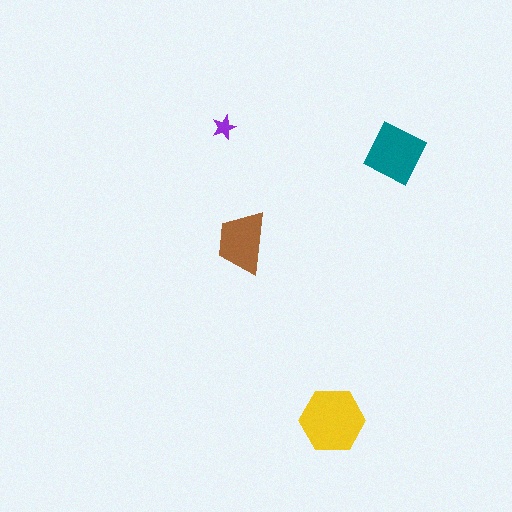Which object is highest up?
The purple star is topmost.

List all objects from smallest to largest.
The purple star, the brown trapezoid, the teal square, the yellow hexagon.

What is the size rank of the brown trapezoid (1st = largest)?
3rd.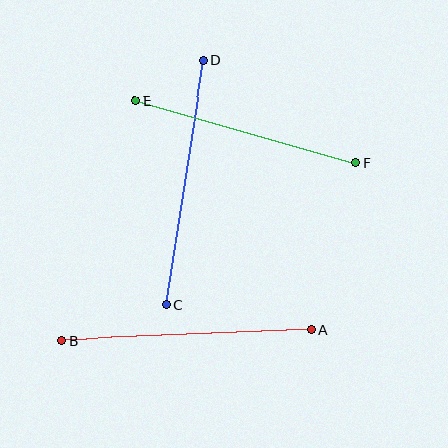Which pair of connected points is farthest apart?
Points A and B are farthest apart.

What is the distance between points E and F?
The distance is approximately 229 pixels.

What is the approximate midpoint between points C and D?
The midpoint is at approximately (185, 183) pixels.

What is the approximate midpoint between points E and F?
The midpoint is at approximately (245, 132) pixels.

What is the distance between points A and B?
The distance is approximately 250 pixels.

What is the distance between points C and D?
The distance is approximately 247 pixels.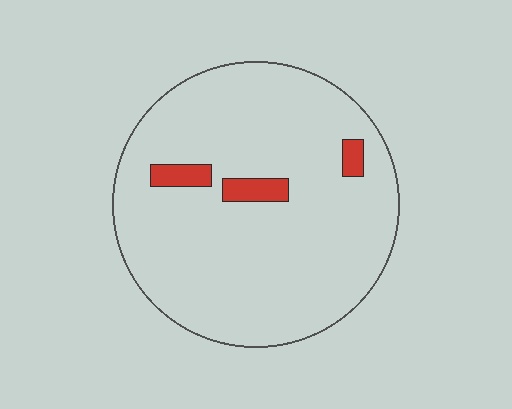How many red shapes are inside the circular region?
3.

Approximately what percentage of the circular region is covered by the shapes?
Approximately 5%.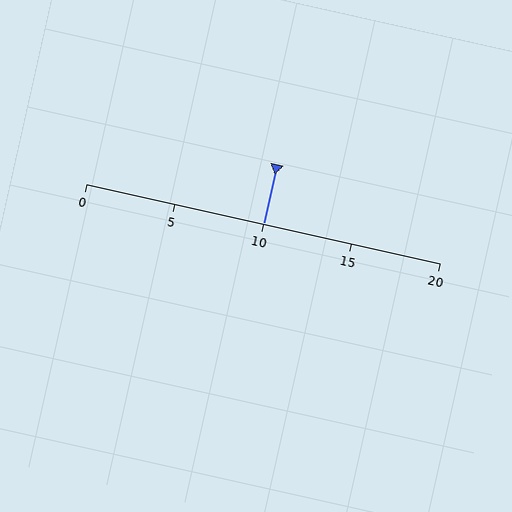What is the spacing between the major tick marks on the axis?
The major ticks are spaced 5 apart.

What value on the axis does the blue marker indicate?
The marker indicates approximately 10.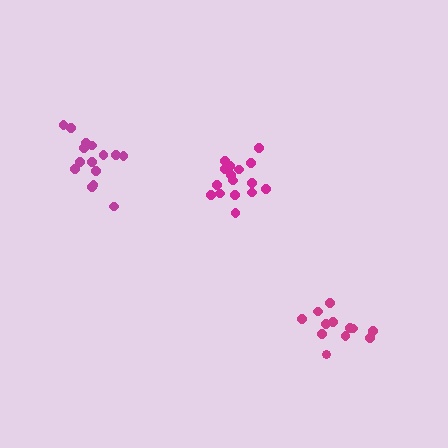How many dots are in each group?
Group 1: 15 dots, Group 2: 16 dots, Group 3: 12 dots (43 total).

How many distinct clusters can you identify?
There are 3 distinct clusters.